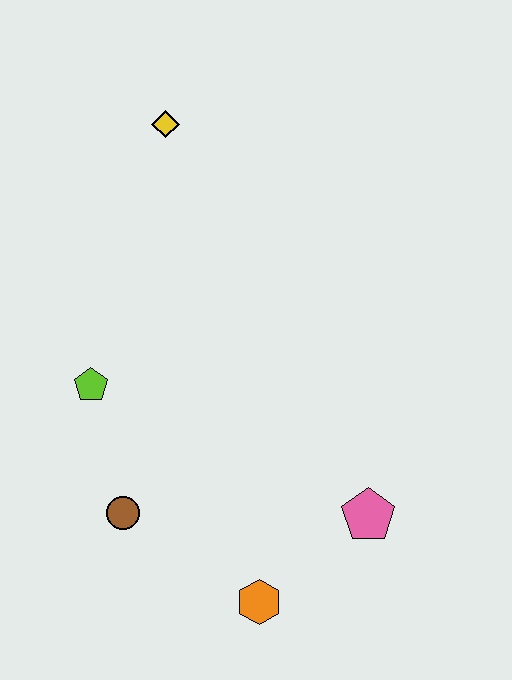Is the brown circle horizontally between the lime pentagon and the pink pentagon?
Yes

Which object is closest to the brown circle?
The lime pentagon is closest to the brown circle.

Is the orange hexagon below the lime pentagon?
Yes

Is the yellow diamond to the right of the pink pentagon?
No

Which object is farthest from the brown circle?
The yellow diamond is farthest from the brown circle.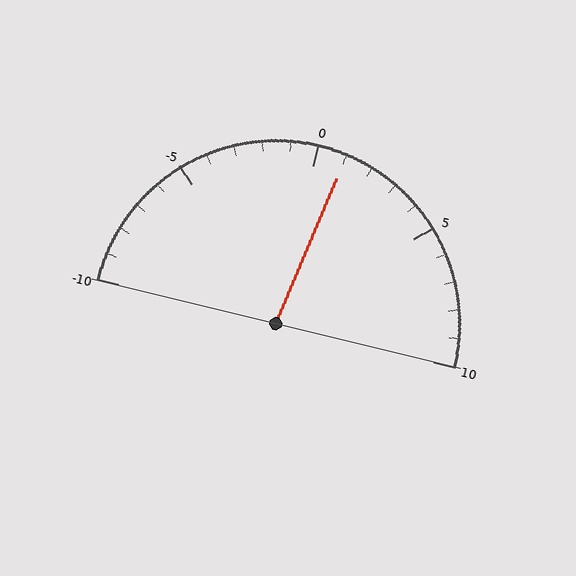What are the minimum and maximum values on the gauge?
The gauge ranges from -10 to 10.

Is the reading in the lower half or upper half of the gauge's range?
The reading is in the upper half of the range (-10 to 10).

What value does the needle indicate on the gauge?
The needle indicates approximately 1.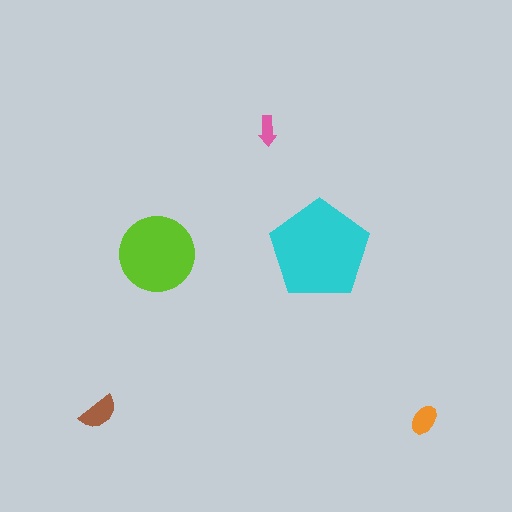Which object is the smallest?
The pink arrow.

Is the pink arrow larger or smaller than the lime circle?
Smaller.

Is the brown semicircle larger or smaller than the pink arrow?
Larger.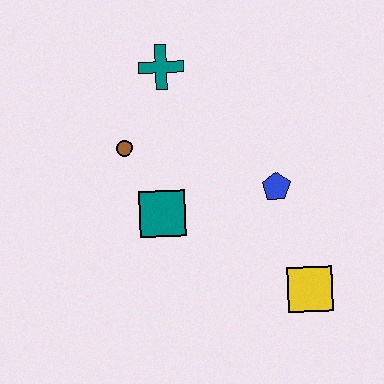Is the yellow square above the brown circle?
No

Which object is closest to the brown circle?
The teal square is closest to the brown circle.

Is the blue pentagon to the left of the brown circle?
No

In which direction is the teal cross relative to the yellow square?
The teal cross is above the yellow square.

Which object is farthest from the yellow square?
The teal cross is farthest from the yellow square.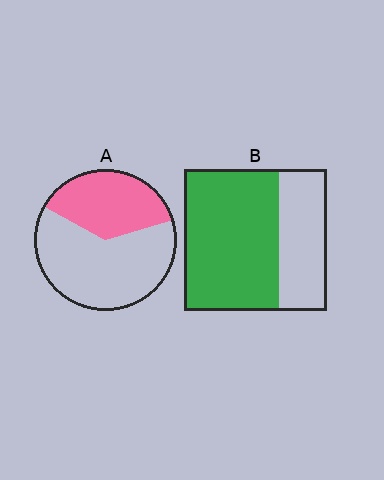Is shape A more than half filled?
No.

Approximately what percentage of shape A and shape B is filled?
A is approximately 35% and B is approximately 65%.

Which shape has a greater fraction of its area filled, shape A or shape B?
Shape B.